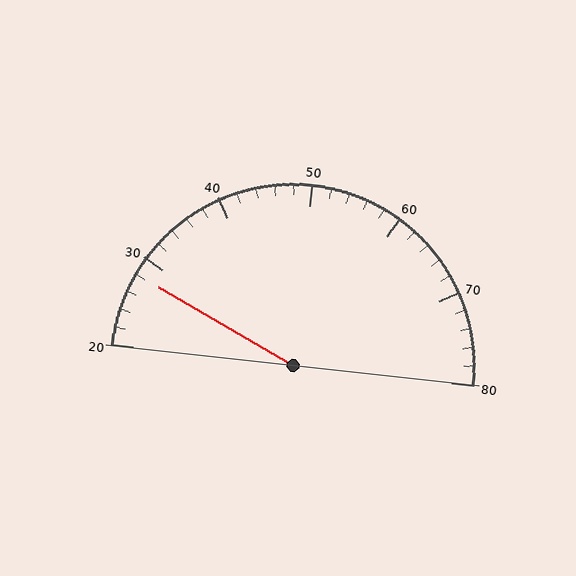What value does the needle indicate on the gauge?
The needle indicates approximately 28.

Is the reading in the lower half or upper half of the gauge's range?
The reading is in the lower half of the range (20 to 80).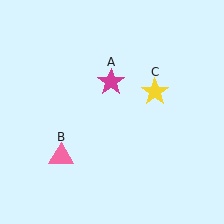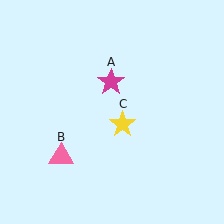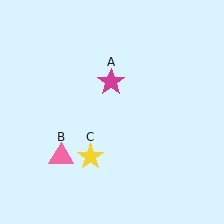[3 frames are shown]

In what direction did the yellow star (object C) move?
The yellow star (object C) moved down and to the left.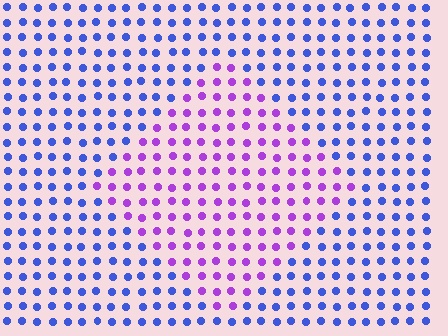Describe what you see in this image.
The image is filled with small blue elements in a uniform arrangement. A diamond-shaped region is visible where the elements are tinted to a slightly different hue, forming a subtle color boundary.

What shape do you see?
I see a diamond.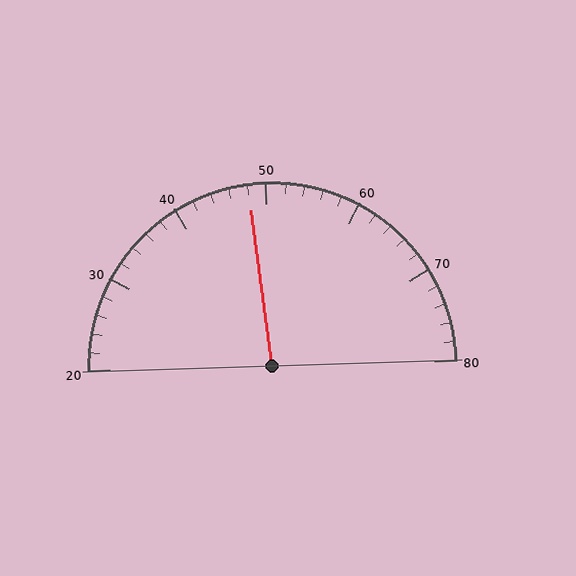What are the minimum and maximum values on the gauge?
The gauge ranges from 20 to 80.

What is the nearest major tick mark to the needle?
The nearest major tick mark is 50.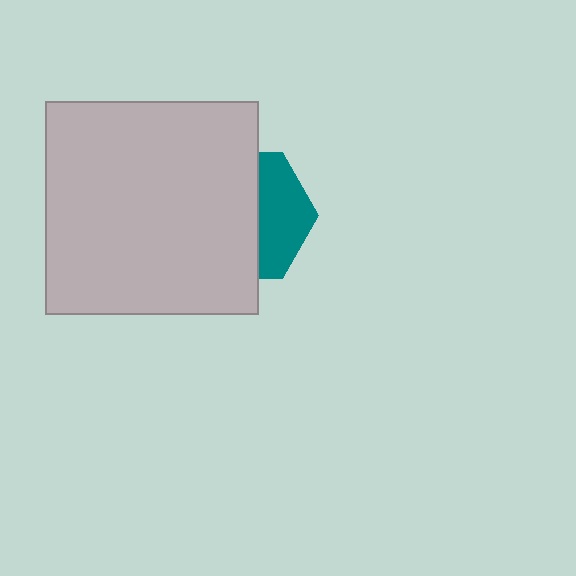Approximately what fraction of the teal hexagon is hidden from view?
Roughly 62% of the teal hexagon is hidden behind the light gray square.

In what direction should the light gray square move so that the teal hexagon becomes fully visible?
The light gray square should move left. That is the shortest direction to clear the overlap and leave the teal hexagon fully visible.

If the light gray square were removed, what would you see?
You would see the complete teal hexagon.